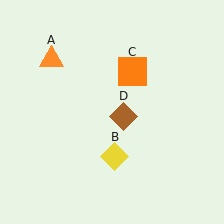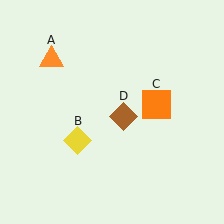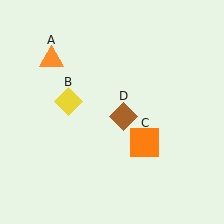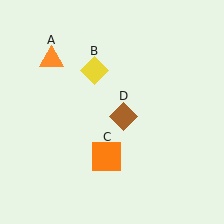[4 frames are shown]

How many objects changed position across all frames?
2 objects changed position: yellow diamond (object B), orange square (object C).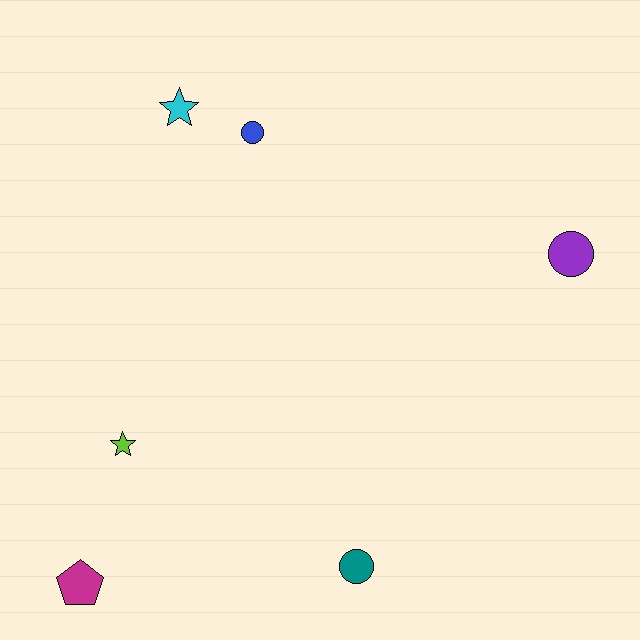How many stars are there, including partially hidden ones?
There are 2 stars.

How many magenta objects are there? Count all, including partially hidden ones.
There is 1 magenta object.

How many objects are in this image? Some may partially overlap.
There are 6 objects.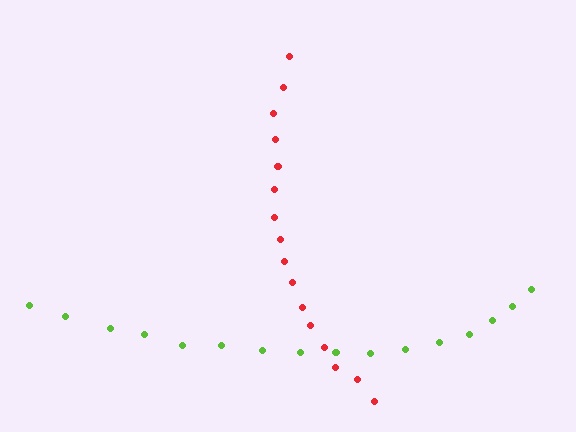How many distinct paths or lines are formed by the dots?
There are 2 distinct paths.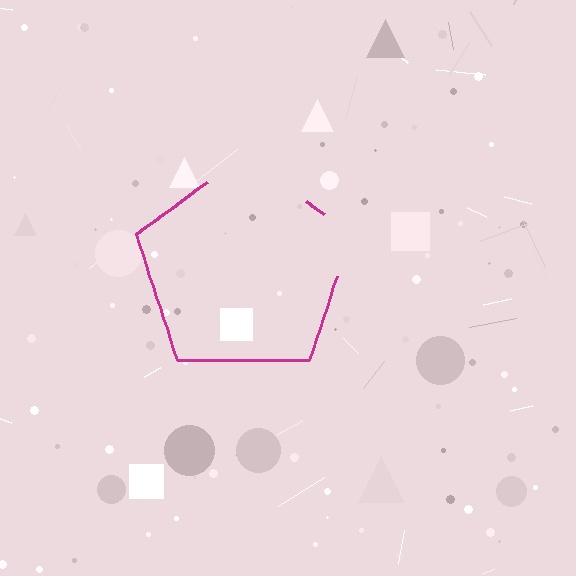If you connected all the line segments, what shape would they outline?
They would outline a pentagon.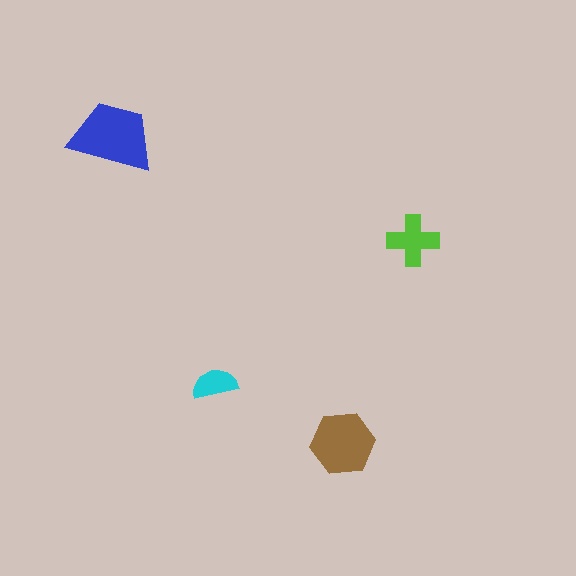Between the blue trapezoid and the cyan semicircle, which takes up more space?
The blue trapezoid.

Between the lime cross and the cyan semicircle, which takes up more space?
The lime cross.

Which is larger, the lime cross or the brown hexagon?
The brown hexagon.